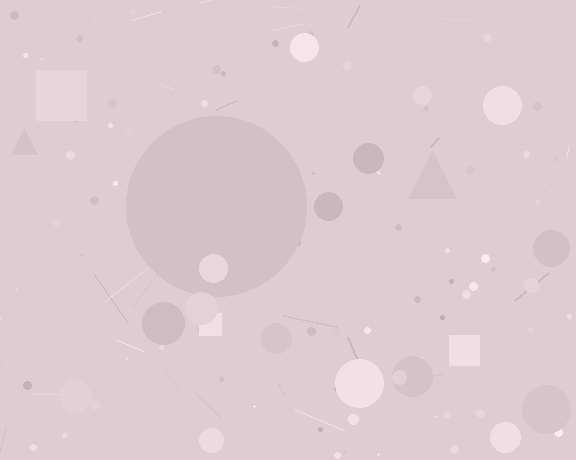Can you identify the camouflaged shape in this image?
The camouflaged shape is a circle.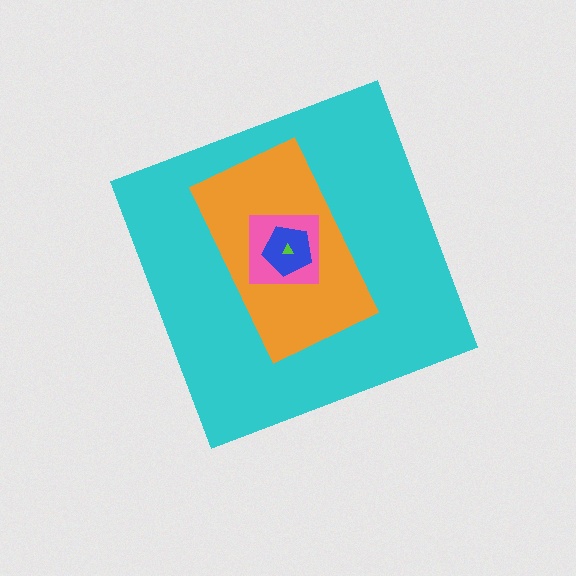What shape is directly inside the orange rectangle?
The pink square.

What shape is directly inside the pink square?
The blue pentagon.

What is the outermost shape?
The cyan diamond.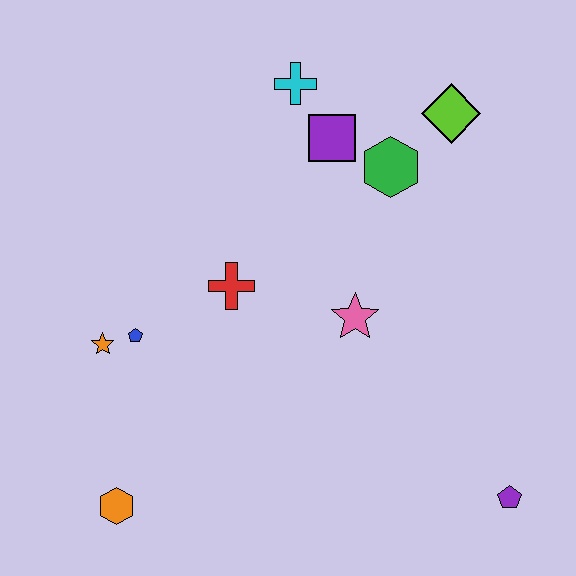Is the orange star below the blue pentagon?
Yes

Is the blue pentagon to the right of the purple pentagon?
No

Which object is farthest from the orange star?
The purple pentagon is farthest from the orange star.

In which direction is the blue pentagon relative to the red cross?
The blue pentagon is to the left of the red cross.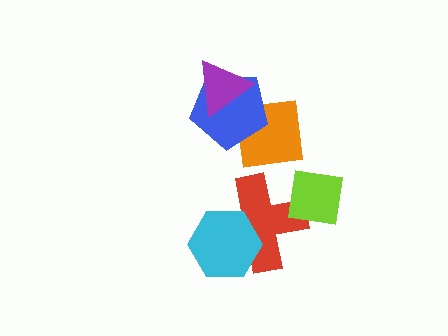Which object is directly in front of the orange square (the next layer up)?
The blue pentagon is directly in front of the orange square.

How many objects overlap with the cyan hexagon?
1 object overlaps with the cyan hexagon.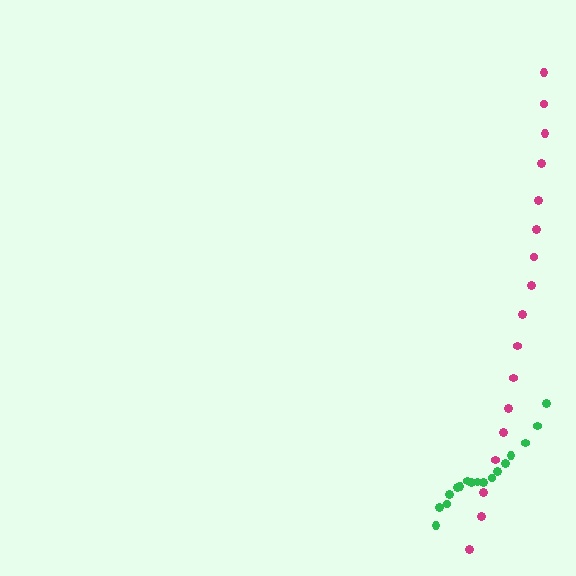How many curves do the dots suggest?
There are 2 distinct paths.